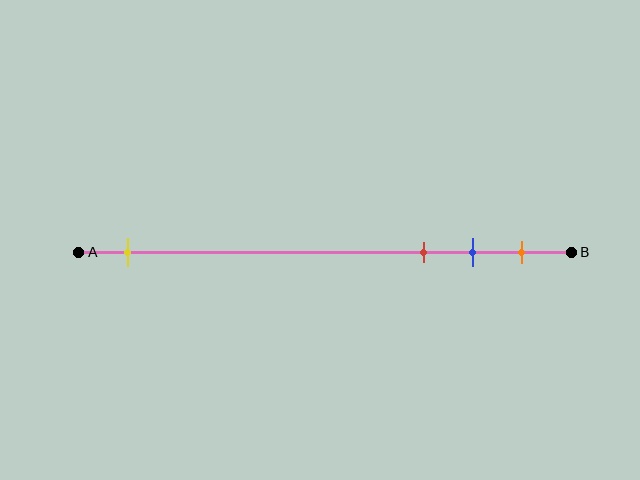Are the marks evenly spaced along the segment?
No, the marks are not evenly spaced.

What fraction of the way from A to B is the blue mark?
The blue mark is approximately 80% (0.8) of the way from A to B.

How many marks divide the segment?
There are 4 marks dividing the segment.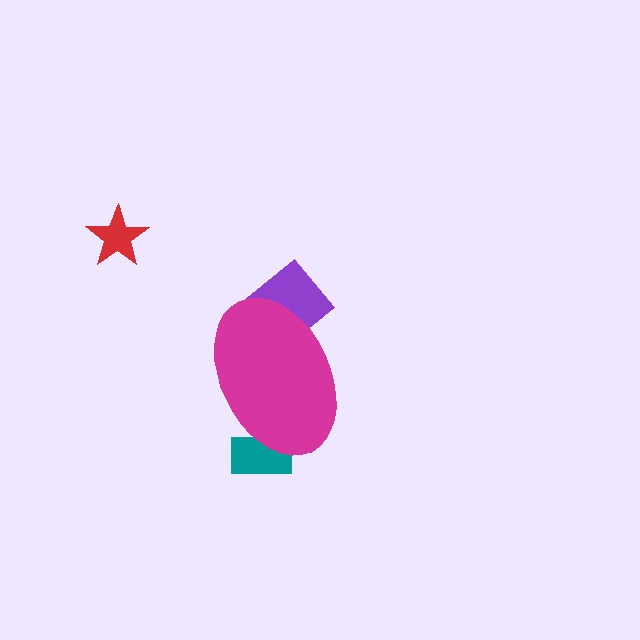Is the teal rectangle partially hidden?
Yes, the teal rectangle is partially hidden behind the magenta ellipse.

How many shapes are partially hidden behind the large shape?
2 shapes are partially hidden.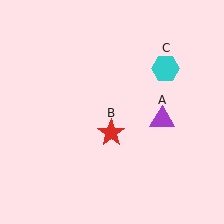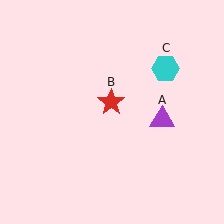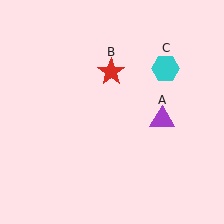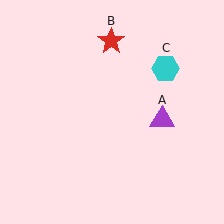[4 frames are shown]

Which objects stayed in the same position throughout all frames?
Purple triangle (object A) and cyan hexagon (object C) remained stationary.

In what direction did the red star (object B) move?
The red star (object B) moved up.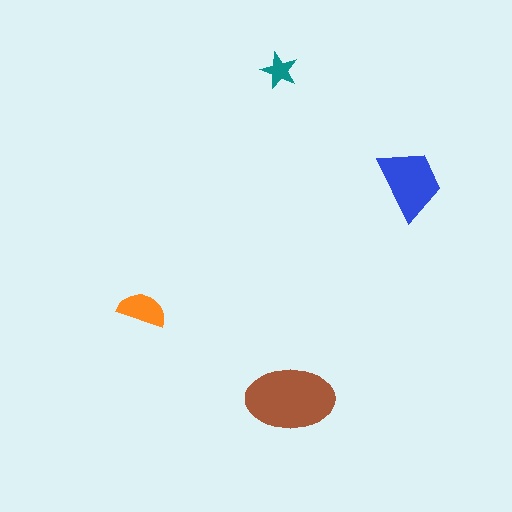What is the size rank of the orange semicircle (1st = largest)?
3rd.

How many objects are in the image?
There are 4 objects in the image.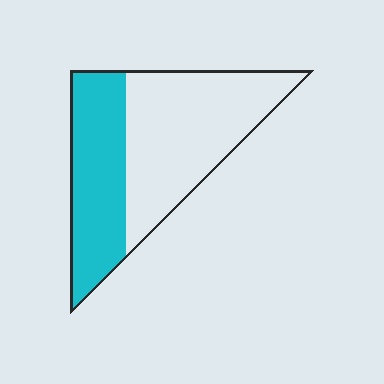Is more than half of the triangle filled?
No.